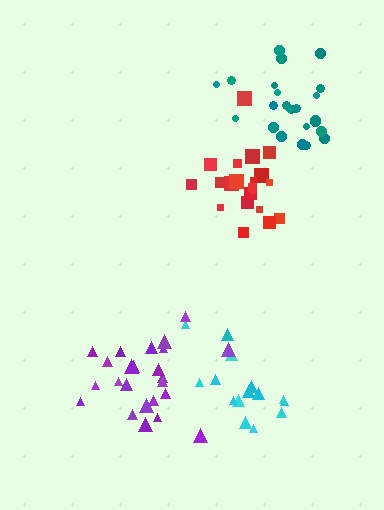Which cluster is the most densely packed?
Red.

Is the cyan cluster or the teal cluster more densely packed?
Teal.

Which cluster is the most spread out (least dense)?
Cyan.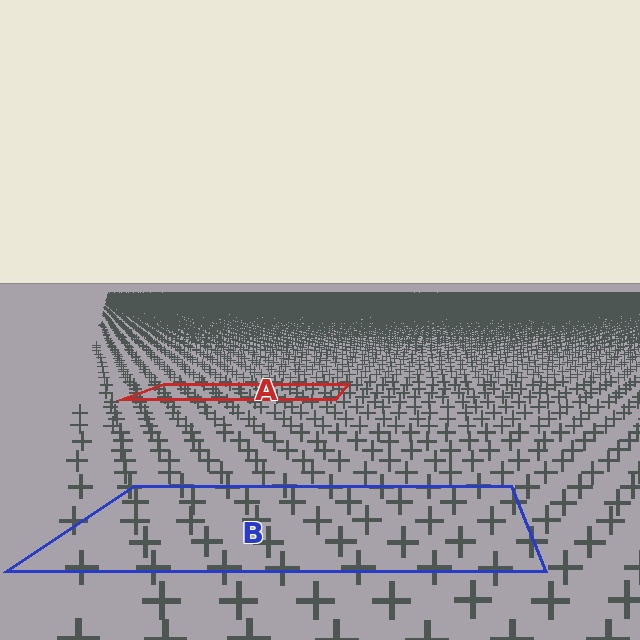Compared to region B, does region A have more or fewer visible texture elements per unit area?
Region A has more texture elements per unit area — they are packed more densely because it is farther away.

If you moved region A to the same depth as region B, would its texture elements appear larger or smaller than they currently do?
They would appear larger. At a closer depth, the same texture elements are projected at a bigger on-screen size.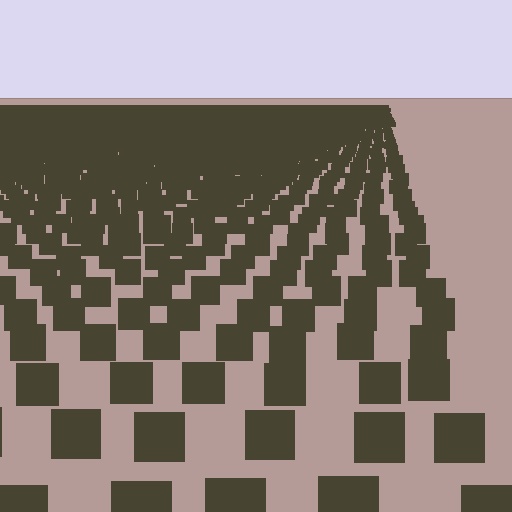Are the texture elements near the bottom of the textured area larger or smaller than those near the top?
Larger. Near the bottom, elements are closer to the viewer and appear at a bigger on-screen size.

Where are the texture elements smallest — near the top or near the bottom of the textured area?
Near the top.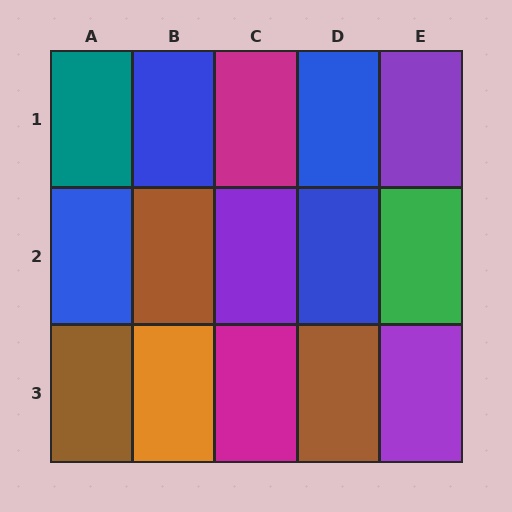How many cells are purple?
3 cells are purple.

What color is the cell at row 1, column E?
Purple.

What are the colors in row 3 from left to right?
Brown, orange, magenta, brown, purple.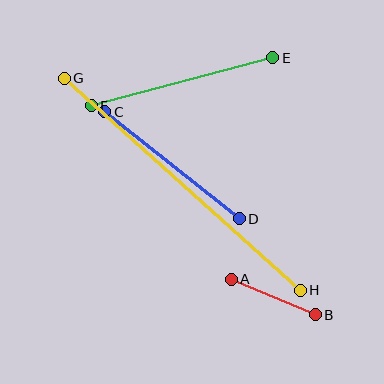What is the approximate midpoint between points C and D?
The midpoint is at approximately (172, 165) pixels.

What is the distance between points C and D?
The distance is approximately 172 pixels.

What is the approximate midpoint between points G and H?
The midpoint is at approximately (182, 184) pixels.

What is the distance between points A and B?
The distance is approximately 91 pixels.